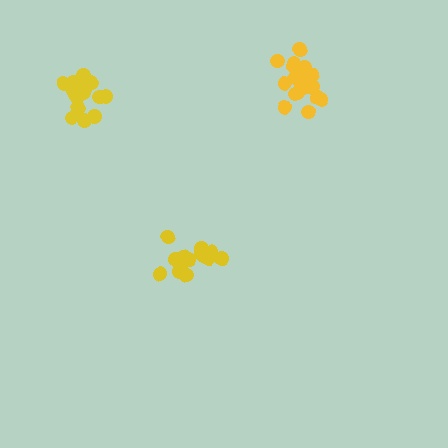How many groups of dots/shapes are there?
There are 3 groups.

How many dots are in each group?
Group 1: 15 dots, Group 2: 18 dots, Group 3: 16 dots (49 total).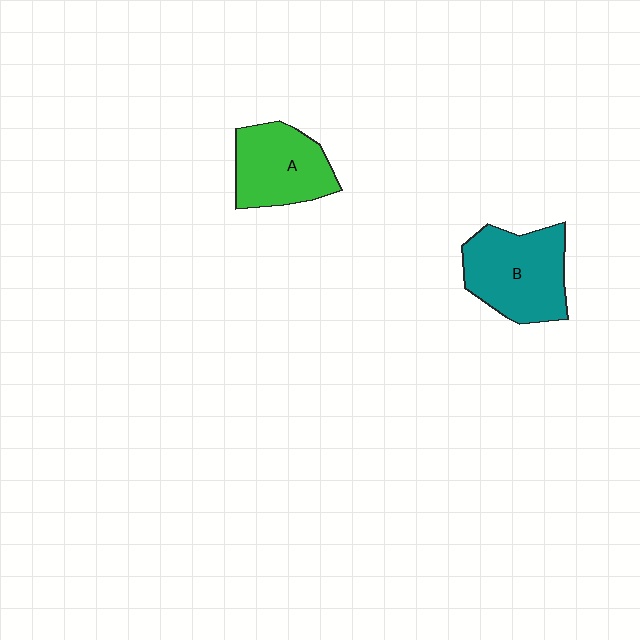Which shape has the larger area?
Shape B (teal).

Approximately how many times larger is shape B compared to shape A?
Approximately 1.2 times.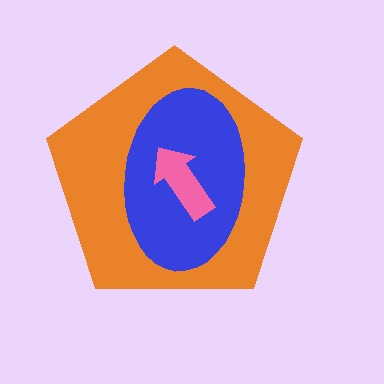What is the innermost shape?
The pink arrow.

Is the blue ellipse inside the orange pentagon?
Yes.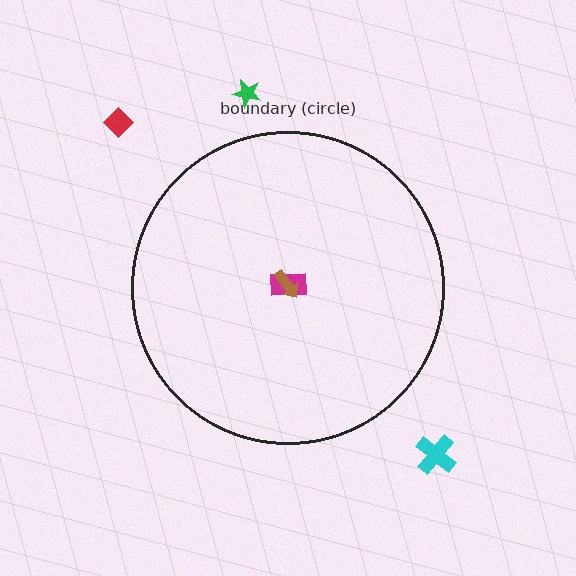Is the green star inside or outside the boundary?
Outside.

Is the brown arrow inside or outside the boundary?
Inside.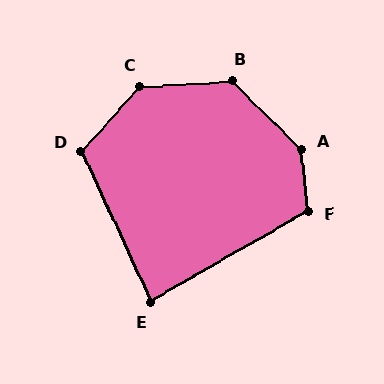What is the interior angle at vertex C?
Approximately 135 degrees (obtuse).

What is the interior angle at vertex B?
Approximately 132 degrees (obtuse).